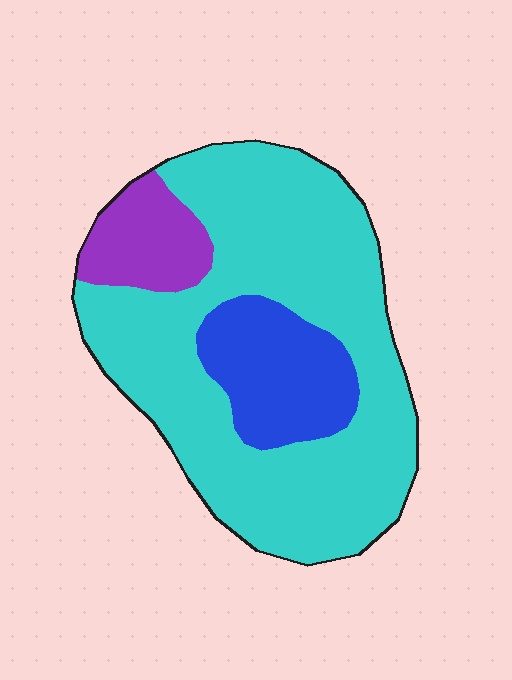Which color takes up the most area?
Cyan, at roughly 70%.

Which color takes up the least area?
Purple, at roughly 10%.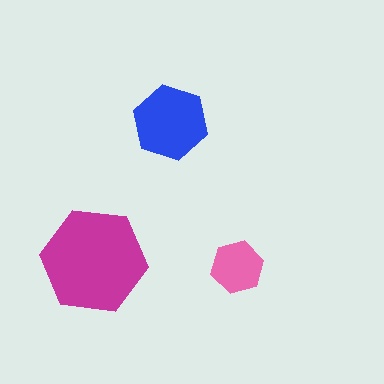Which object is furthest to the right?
The pink hexagon is rightmost.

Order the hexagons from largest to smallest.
the magenta one, the blue one, the pink one.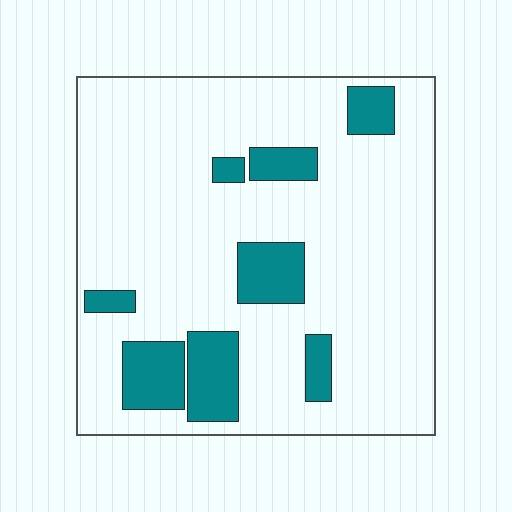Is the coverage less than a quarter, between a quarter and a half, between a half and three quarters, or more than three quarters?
Less than a quarter.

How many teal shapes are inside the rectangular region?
8.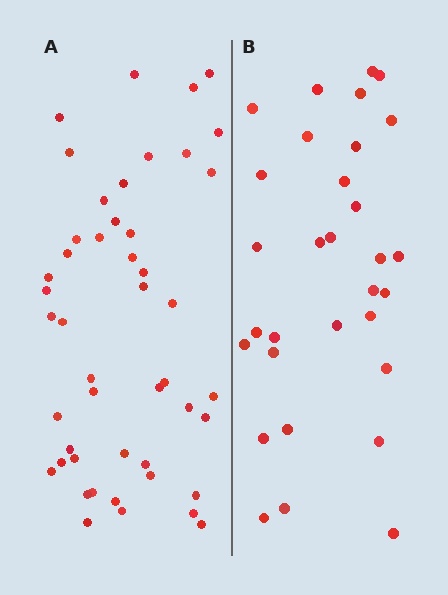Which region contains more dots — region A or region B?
Region A (the left region) has more dots.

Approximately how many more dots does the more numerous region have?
Region A has approximately 15 more dots than region B.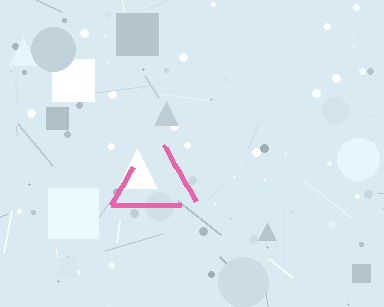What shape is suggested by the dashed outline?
The dashed outline suggests a triangle.